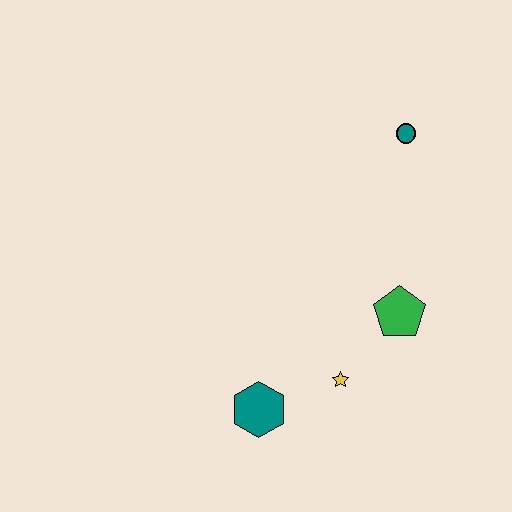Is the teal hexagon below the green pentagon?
Yes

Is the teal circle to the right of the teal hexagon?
Yes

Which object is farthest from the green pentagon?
The teal circle is farthest from the green pentagon.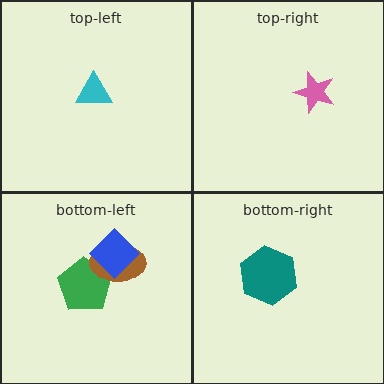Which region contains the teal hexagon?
The bottom-right region.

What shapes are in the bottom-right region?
The teal hexagon.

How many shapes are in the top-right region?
1.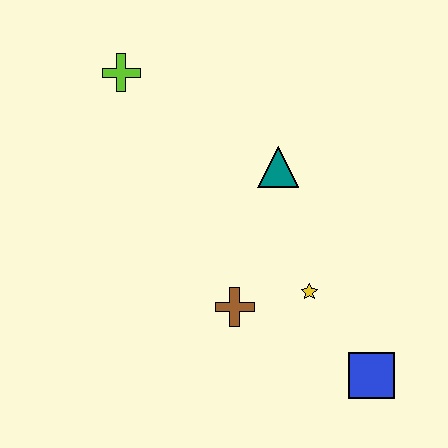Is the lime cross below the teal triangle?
No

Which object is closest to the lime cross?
The teal triangle is closest to the lime cross.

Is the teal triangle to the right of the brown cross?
Yes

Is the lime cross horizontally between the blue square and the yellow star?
No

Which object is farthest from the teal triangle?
The blue square is farthest from the teal triangle.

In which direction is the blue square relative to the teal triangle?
The blue square is below the teal triangle.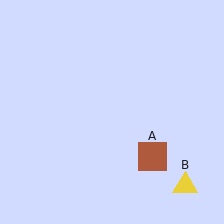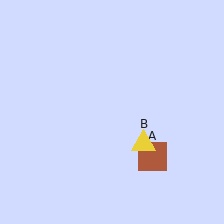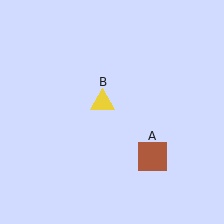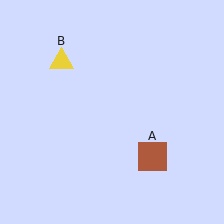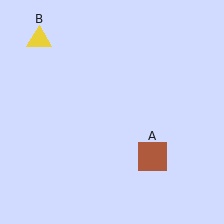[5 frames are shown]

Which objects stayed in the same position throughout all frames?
Brown square (object A) remained stationary.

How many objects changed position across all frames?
1 object changed position: yellow triangle (object B).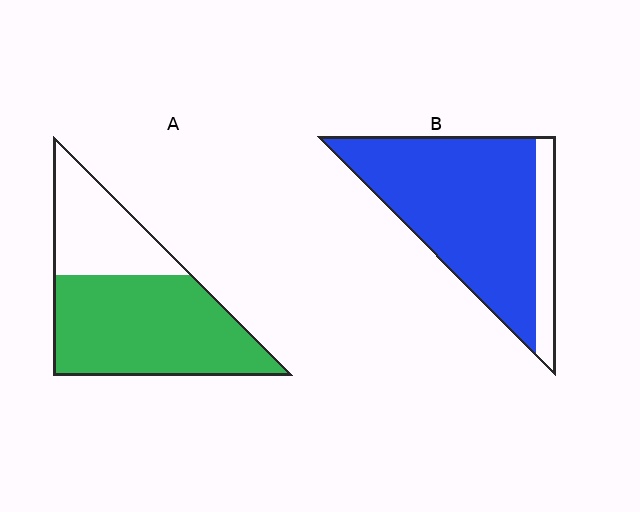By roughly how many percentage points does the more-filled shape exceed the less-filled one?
By roughly 20 percentage points (B over A).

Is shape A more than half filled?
Yes.